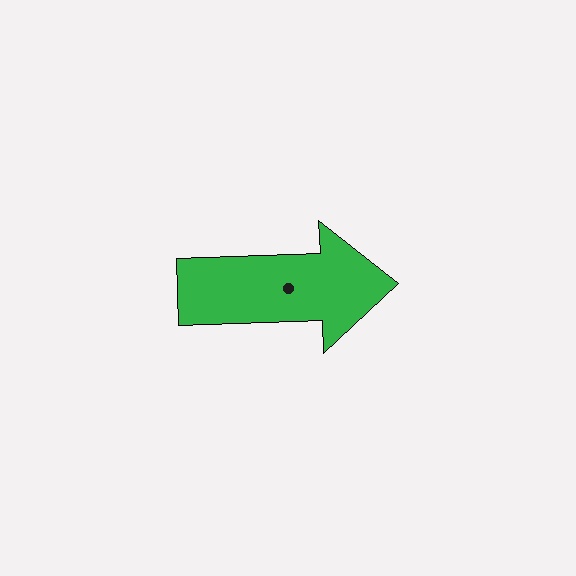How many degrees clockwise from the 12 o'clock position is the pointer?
Approximately 88 degrees.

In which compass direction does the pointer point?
East.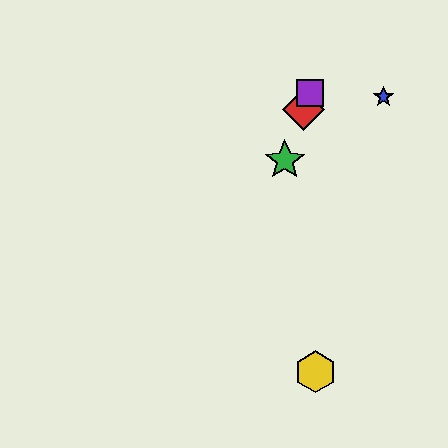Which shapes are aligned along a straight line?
The red diamond, the green star, the purple square are aligned along a straight line.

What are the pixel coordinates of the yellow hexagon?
The yellow hexagon is at (315, 372).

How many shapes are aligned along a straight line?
3 shapes (the red diamond, the green star, the purple square) are aligned along a straight line.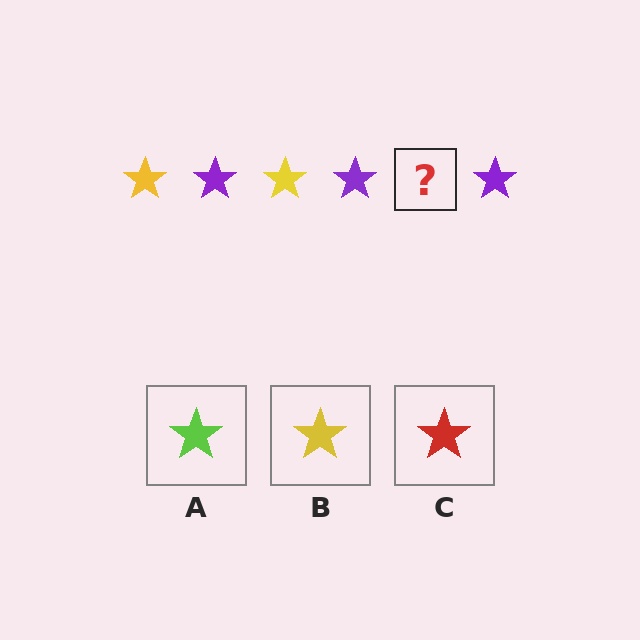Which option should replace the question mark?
Option B.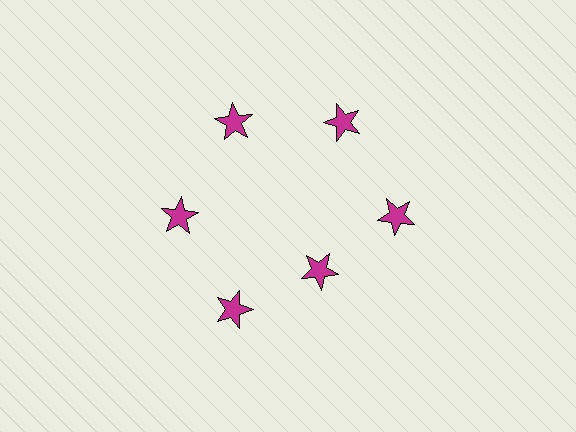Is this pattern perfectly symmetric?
No. The 6 magenta stars are arranged in a ring, but one element near the 5 o'clock position is pulled inward toward the center, breaking the 6-fold rotational symmetry.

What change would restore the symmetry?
The symmetry would be restored by moving it outward, back onto the ring so that all 6 stars sit at equal angles and equal distance from the center.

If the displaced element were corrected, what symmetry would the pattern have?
It would have 6-fold rotational symmetry — the pattern would map onto itself every 60 degrees.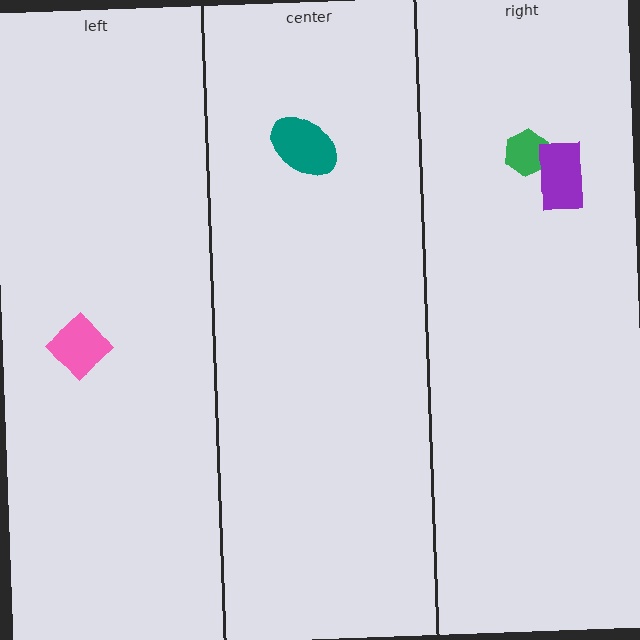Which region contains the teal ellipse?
The center region.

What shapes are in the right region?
The green hexagon, the purple rectangle.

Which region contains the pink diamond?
The left region.